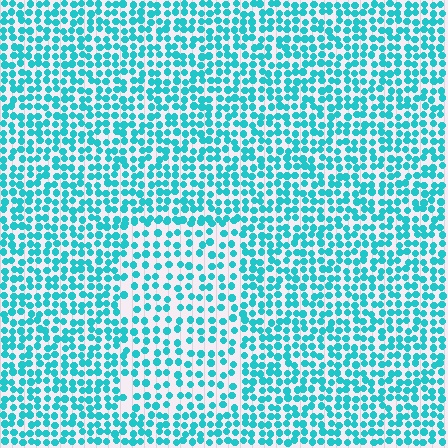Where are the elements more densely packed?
The elements are more densely packed outside the rectangle boundary.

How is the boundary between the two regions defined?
The boundary is defined by a change in element density (approximately 1.6x ratio). All elements are the same color, size, and shape.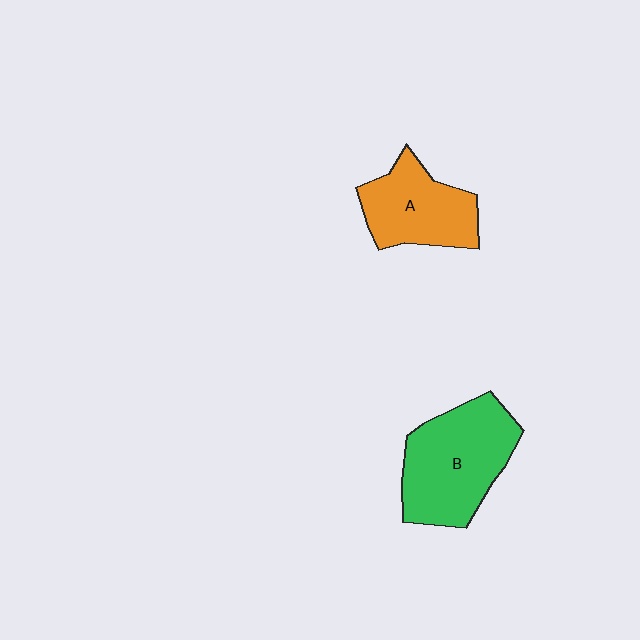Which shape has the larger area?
Shape B (green).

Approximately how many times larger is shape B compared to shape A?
Approximately 1.4 times.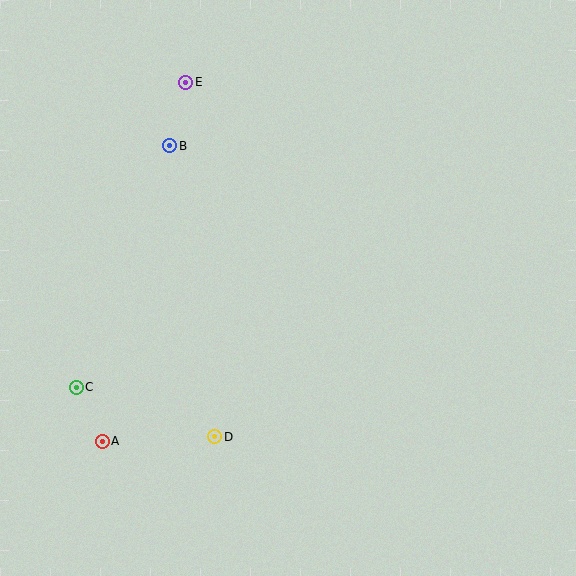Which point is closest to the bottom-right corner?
Point D is closest to the bottom-right corner.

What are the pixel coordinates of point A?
Point A is at (102, 441).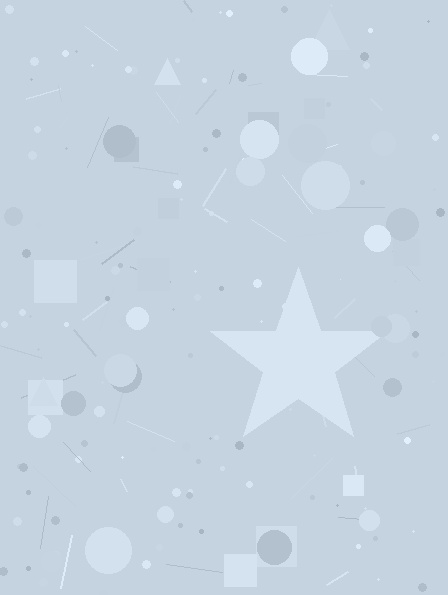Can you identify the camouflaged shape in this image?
The camouflaged shape is a star.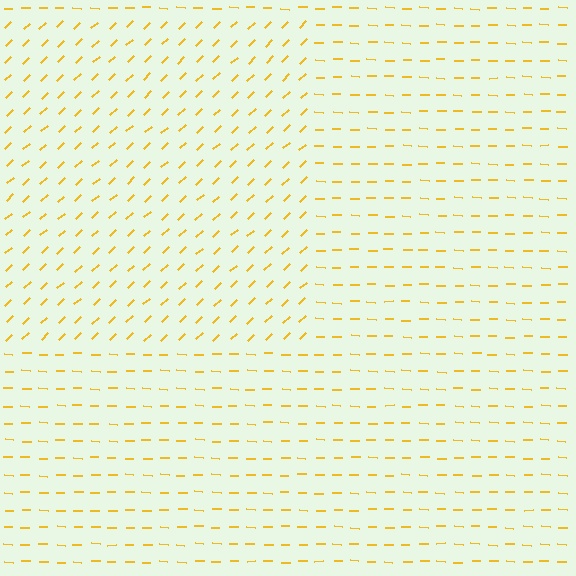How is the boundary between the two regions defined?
The boundary is defined purely by a change in line orientation (approximately 45 degrees difference). All lines are the same color and thickness.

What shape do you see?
I see a rectangle.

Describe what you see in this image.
The image is filled with small yellow line segments. A rectangle region in the image has lines oriented differently from the surrounding lines, creating a visible texture boundary.